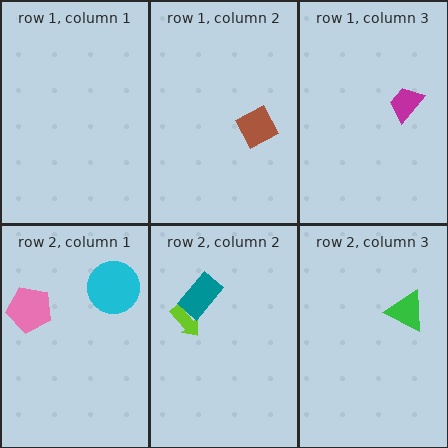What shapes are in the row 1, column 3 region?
The magenta trapezoid.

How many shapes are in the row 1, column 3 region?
1.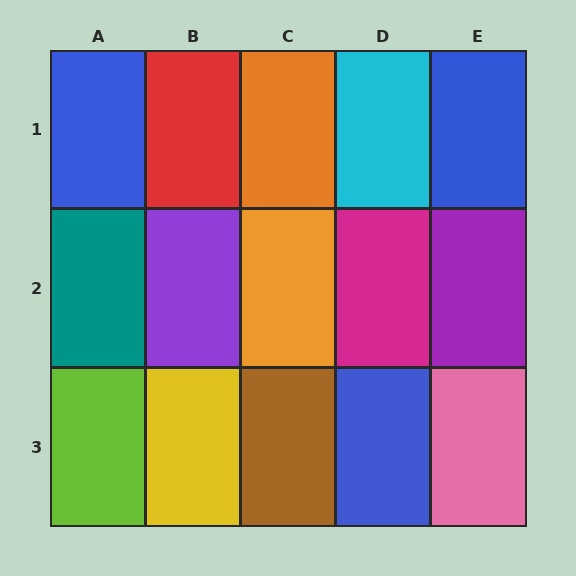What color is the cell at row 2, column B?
Purple.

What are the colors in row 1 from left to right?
Blue, red, orange, cyan, blue.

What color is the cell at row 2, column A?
Teal.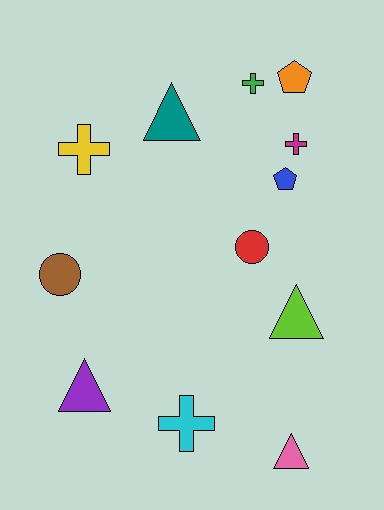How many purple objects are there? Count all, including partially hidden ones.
There is 1 purple object.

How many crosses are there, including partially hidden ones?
There are 4 crosses.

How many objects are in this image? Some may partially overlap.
There are 12 objects.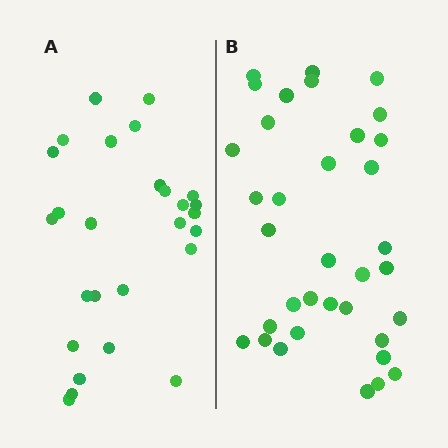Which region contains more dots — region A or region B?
Region B (the right region) has more dots.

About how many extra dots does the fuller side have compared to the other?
Region B has roughly 8 or so more dots than region A.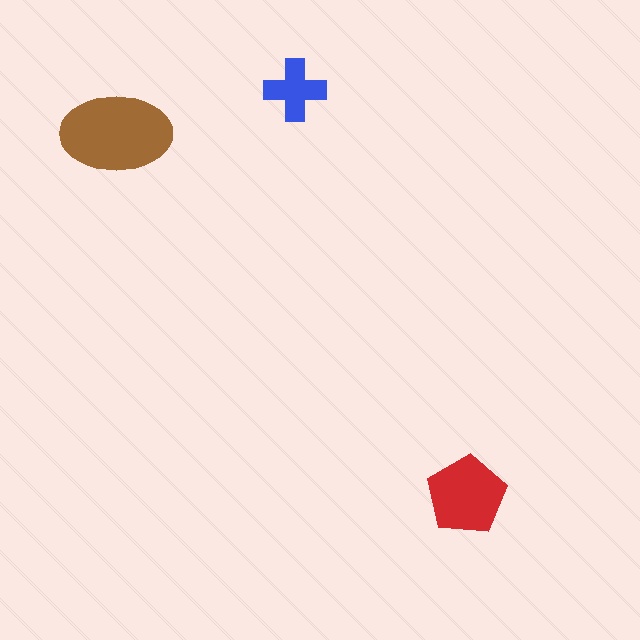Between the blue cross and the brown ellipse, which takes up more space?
The brown ellipse.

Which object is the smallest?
The blue cross.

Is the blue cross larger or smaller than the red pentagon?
Smaller.